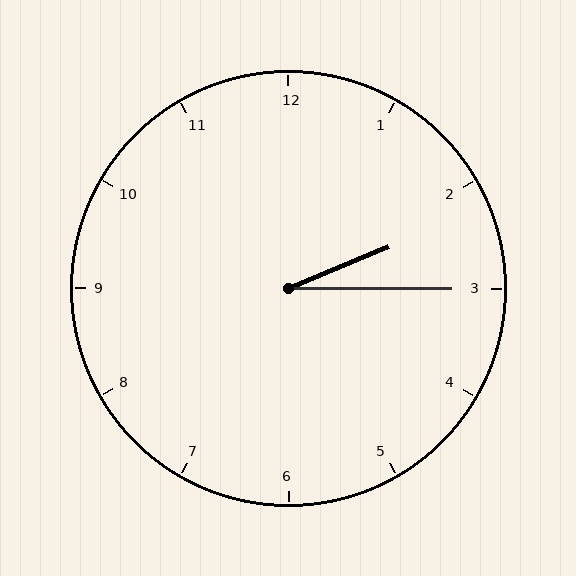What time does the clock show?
2:15.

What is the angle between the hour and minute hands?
Approximately 22 degrees.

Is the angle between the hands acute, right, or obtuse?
It is acute.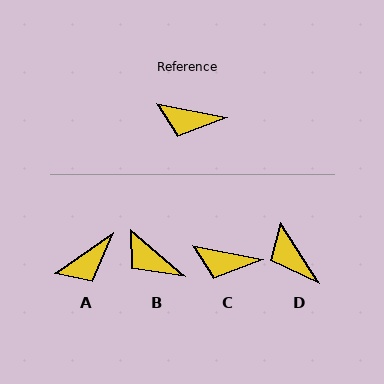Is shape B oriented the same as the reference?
No, it is off by about 30 degrees.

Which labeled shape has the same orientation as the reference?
C.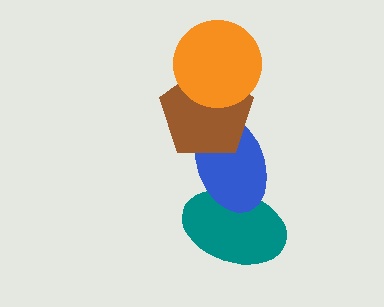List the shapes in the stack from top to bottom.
From top to bottom: the orange circle, the brown pentagon, the blue ellipse, the teal ellipse.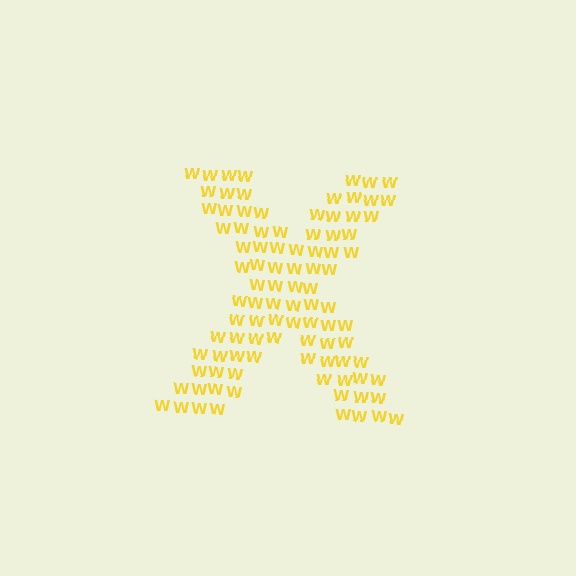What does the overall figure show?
The overall figure shows the letter X.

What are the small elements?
The small elements are letter W's.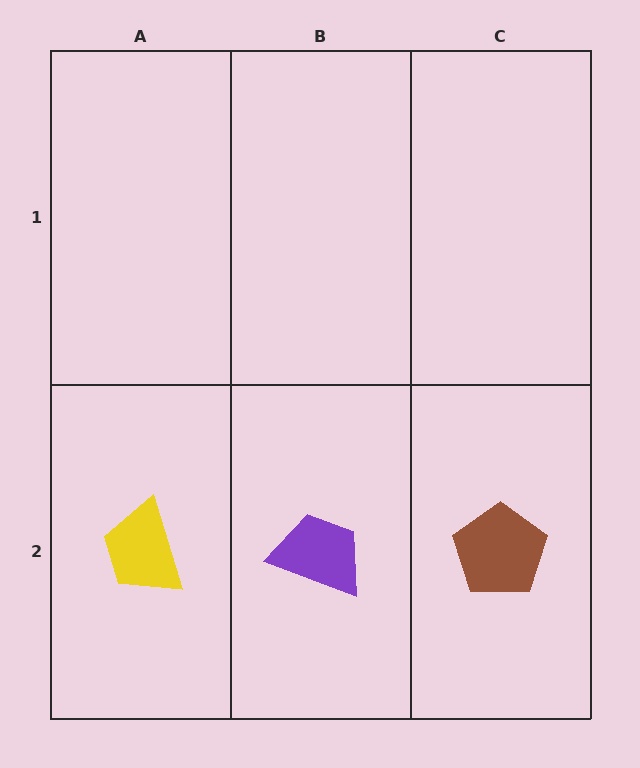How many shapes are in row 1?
0 shapes.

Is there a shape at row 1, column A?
No, that cell is empty.